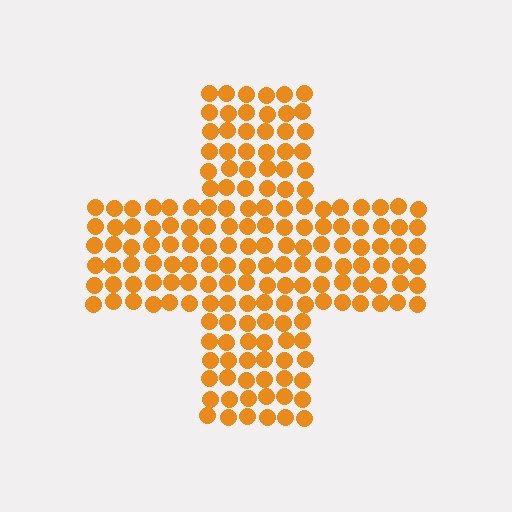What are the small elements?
The small elements are circles.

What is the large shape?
The large shape is a cross.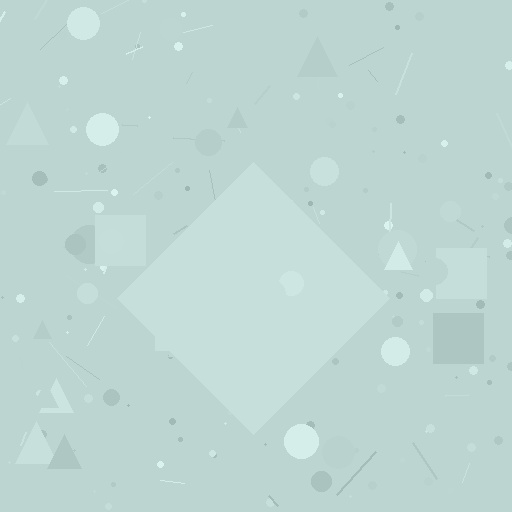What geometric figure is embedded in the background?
A diamond is embedded in the background.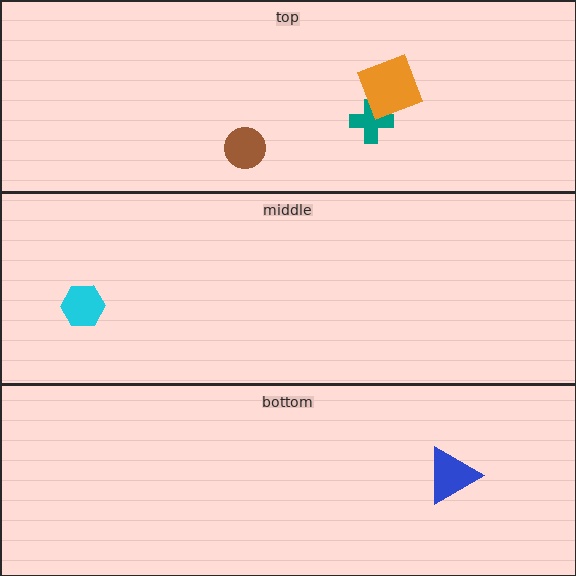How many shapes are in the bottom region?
1.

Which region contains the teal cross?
The top region.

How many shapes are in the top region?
3.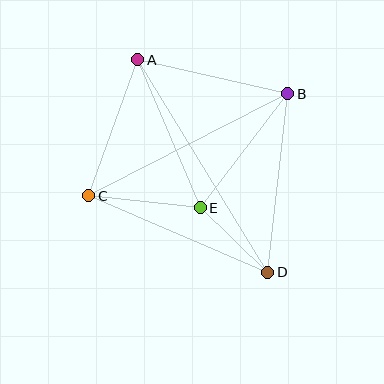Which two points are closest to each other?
Points D and E are closest to each other.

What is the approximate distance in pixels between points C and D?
The distance between C and D is approximately 195 pixels.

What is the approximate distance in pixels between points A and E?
The distance between A and E is approximately 160 pixels.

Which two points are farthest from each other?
Points A and D are farthest from each other.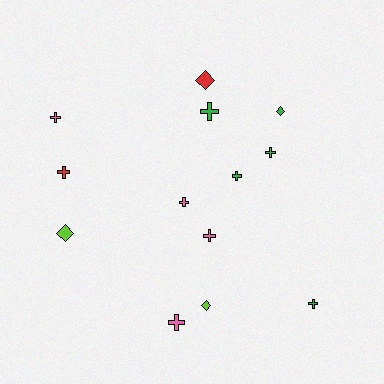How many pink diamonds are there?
There are no pink diamonds.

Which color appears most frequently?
Green, with 5 objects.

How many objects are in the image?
There are 13 objects.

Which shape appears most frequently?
Cross, with 9 objects.